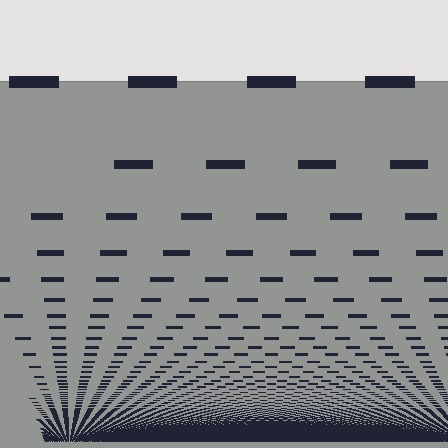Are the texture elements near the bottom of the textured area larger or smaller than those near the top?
Smaller. The gradient is inverted — elements near the bottom are smaller and denser.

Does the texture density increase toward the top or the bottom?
Density increases toward the bottom.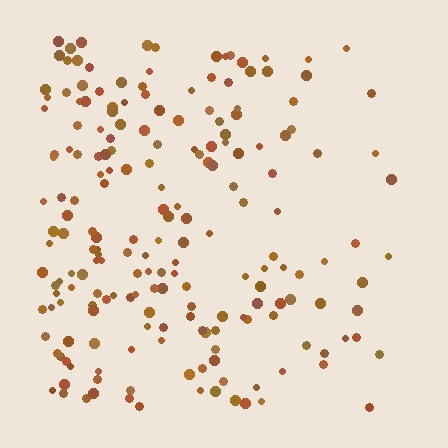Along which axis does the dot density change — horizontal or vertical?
Horizontal.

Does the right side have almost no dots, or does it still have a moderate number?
Still a moderate number, just noticeably fewer than the left.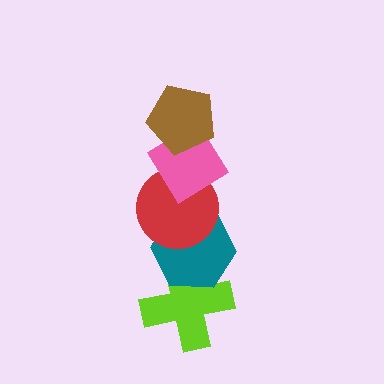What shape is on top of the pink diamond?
The brown pentagon is on top of the pink diamond.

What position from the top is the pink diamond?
The pink diamond is 2nd from the top.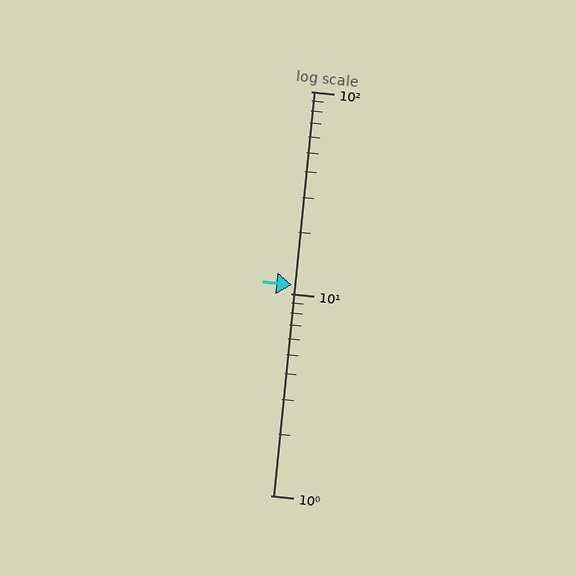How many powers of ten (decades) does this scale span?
The scale spans 2 decades, from 1 to 100.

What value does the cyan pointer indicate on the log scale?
The pointer indicates approximately 11.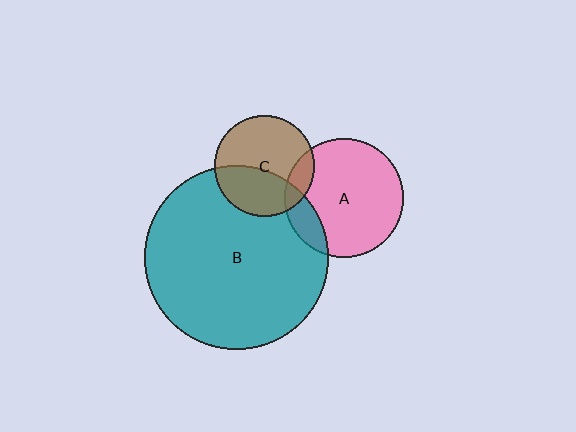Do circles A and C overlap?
Yes.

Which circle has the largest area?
Circle B (teal).